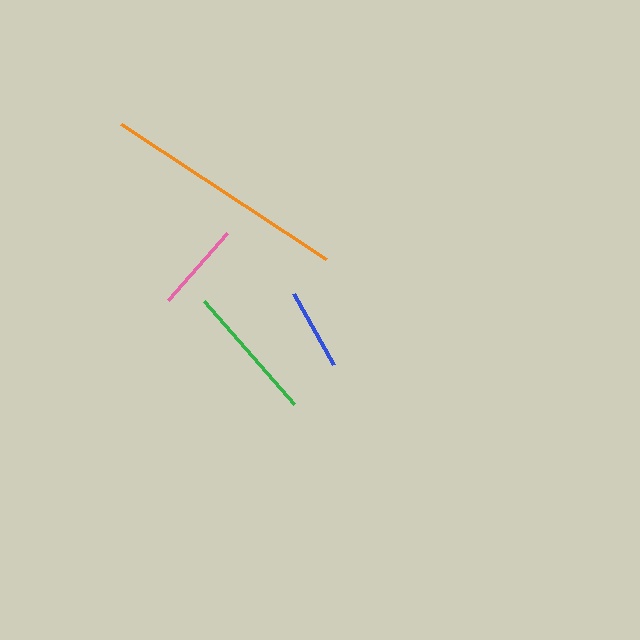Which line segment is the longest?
The orange line is the longest at approximately 245 pixels.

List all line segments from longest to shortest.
From longest to shortest: orange, green, pink, blue.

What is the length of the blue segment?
The blue segment is approximately 81 pixels long.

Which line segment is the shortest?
The blue line is the shortest at approximately 81 pixels.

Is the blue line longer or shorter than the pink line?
The pink line is longer than the blue line.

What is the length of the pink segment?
The pink segment is approximately 90 pixels long.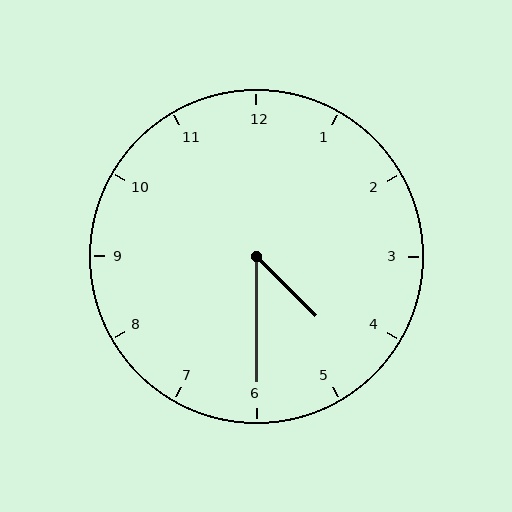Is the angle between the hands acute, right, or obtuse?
It is acute.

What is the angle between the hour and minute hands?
Approximately 45 degrees.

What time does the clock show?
4:30.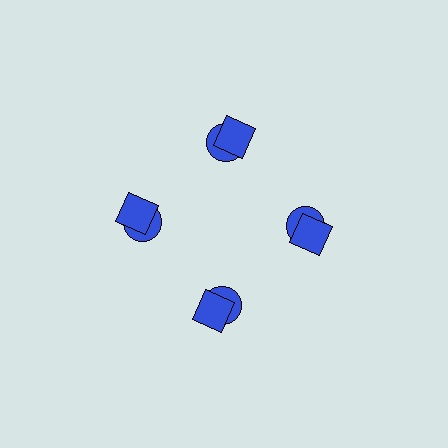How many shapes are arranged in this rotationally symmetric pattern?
There are 8 shapes, arranged in 4 groups of 2.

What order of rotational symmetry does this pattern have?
This pattern has 4-fold rotational symmetry.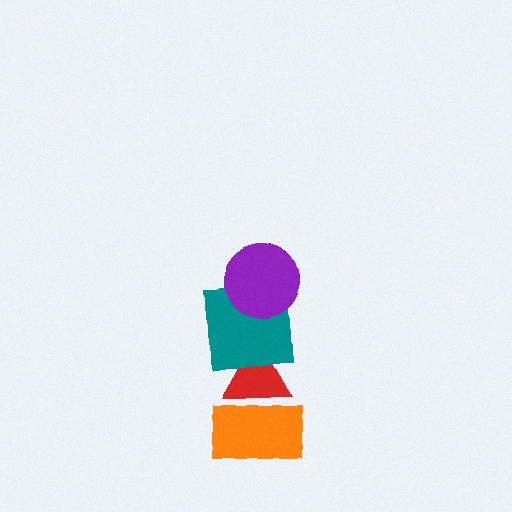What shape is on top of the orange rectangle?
The red triangle is on top of the orange rectangle.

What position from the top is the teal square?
The teal square is 2nd from the top.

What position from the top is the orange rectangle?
The orange rectangle is 4th from the top.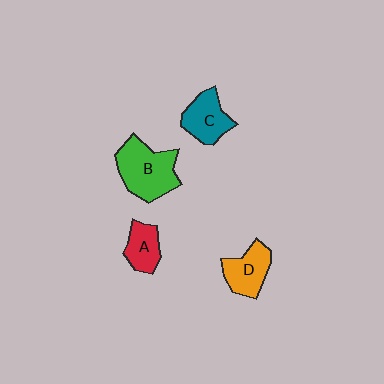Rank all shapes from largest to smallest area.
From largest to smallest: B (green), D (orange), C (teal), A (red).